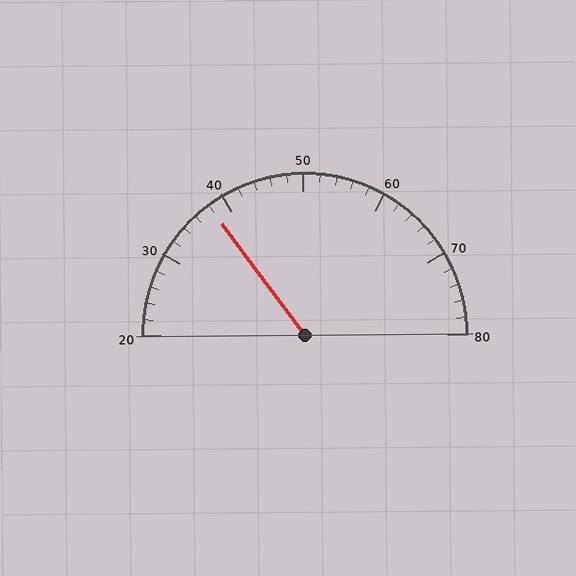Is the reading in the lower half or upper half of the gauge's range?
The reading is in the lower half of the range (20 to 80).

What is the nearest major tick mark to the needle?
The nearest major tick mark is 40.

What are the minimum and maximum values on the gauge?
The gauge ranges from 20 to 80.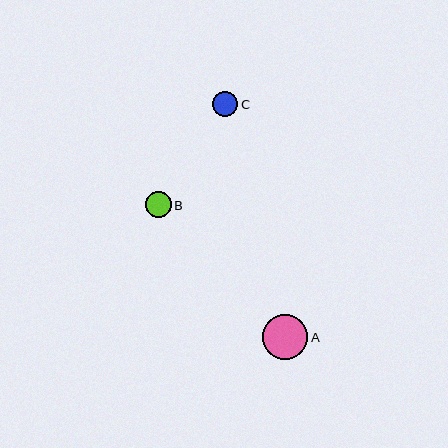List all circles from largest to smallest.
From largest to smallest: A, B, C.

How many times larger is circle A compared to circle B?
Circle A is approximately 1.7 times the size of circle B.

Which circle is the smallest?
Circle C is the smallest with a size of approximately 25 pixels.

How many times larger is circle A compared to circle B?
Circle A is approximately 1.7 times the size of circle B.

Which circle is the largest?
Circle A is the largest with a size of approximately 45 pixels.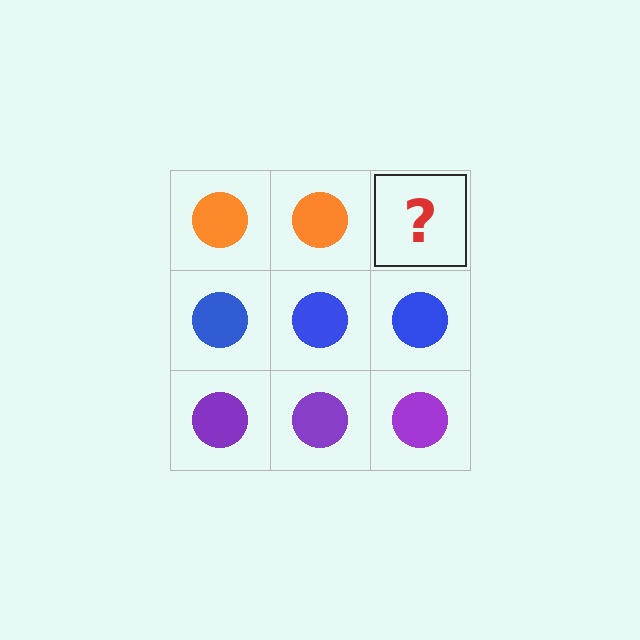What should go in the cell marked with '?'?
The missing cell should contain an orange circle.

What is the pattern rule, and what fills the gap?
The rule is that each row has a consistent color. The gap should be filled with an orange circle.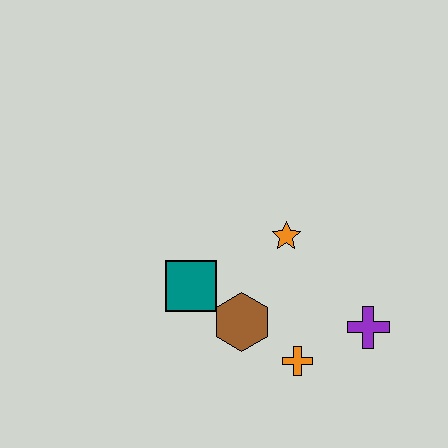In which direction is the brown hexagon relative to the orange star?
The brown hexagon is below the orange star.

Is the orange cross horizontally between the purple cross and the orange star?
Yes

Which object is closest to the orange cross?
The brown hexagon is closest to the orange cross.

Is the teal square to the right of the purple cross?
No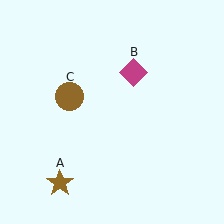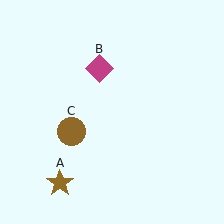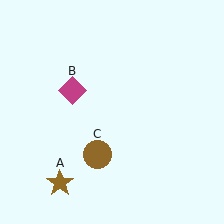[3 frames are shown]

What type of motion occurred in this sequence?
The magenta diamond (object B), brown circle (object C) rotated counterclockwise around the center of the scene.